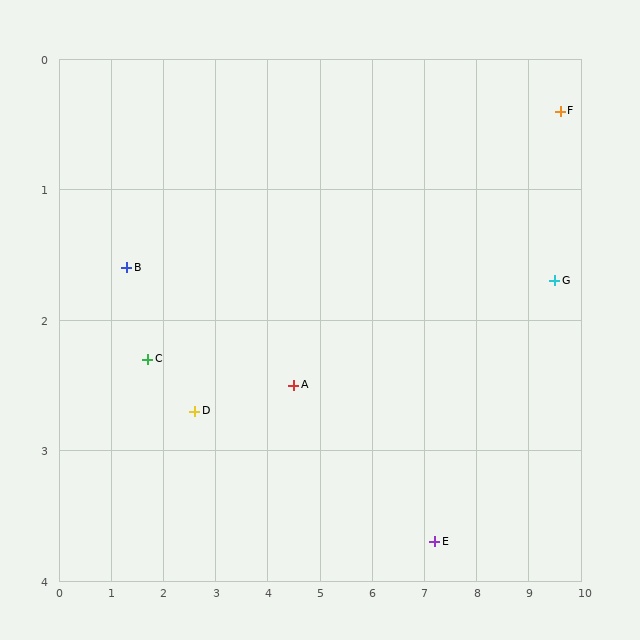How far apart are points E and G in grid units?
Points E and G are about 3.0 grid units apart.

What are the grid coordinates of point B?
Point B is at approximately (1.3, 1.6).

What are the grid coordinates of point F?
Point F is at approximately (9.6, 0.4).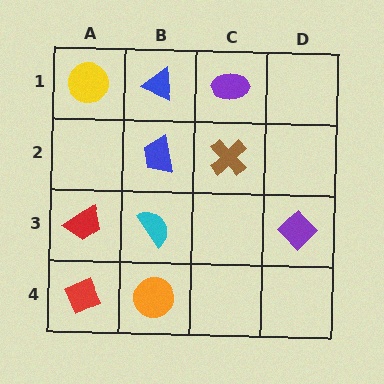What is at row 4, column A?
A red diamond.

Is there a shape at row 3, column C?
No, that cell is empty.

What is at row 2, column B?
A blue trapezoid.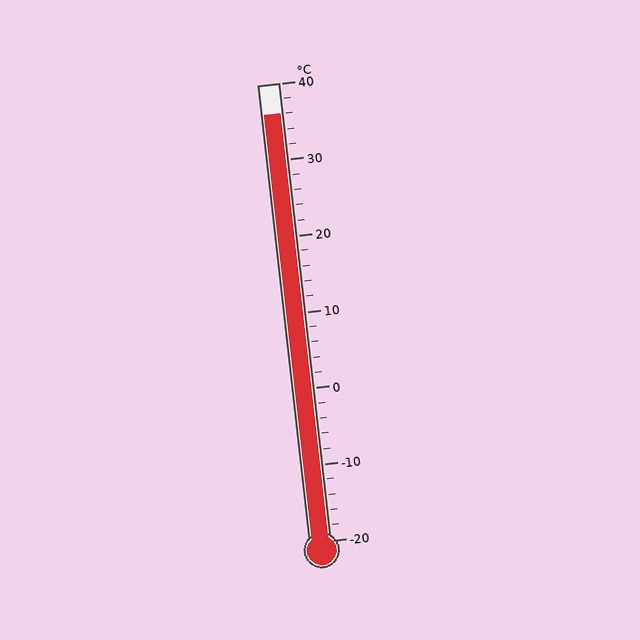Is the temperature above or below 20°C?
The temperature is above 20°C.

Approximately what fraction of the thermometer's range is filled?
The thermometer is filled to approximately 95% of its range.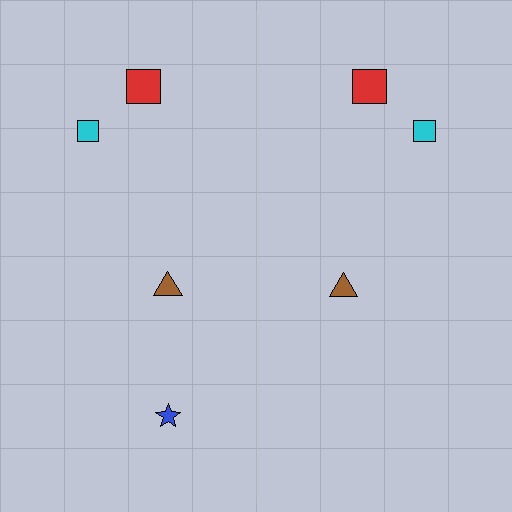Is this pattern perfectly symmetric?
No, the pattern is not perfectly symmetric. A blue star is missing from the right side.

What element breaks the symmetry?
A blue star is missing from the right side.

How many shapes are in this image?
There are 7 shapes in this image.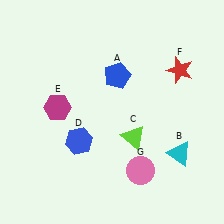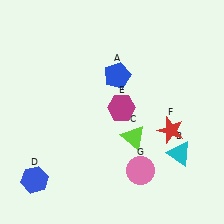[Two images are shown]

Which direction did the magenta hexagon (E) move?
The magenta hexagon (E) moved right.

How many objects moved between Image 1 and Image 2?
3 objects moved between the two images.